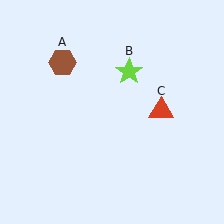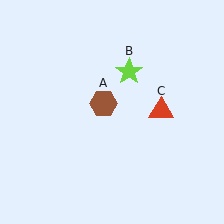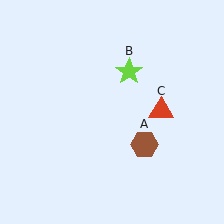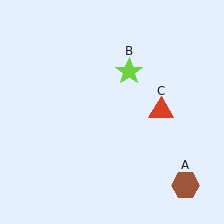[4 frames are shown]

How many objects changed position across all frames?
1 object changed position: brown hexagon (object A).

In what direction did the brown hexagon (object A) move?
The brown hexagon (object A) moved down and to the right.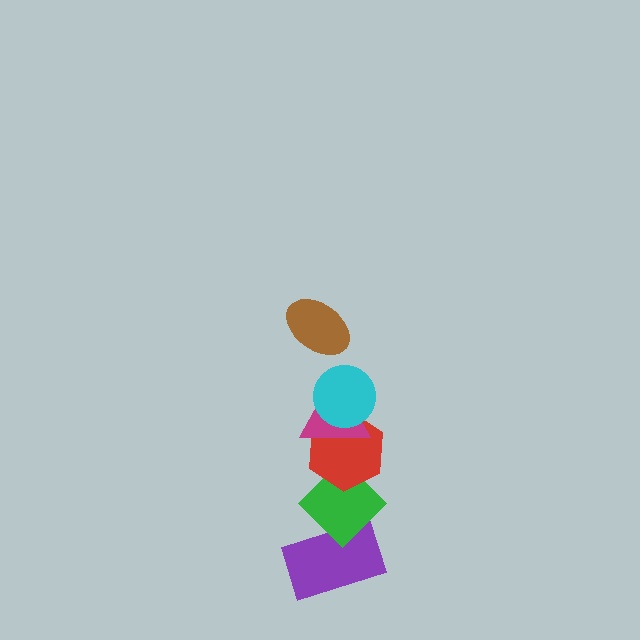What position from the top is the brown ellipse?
The brown ellipse is 1st from the top.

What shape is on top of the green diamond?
The red hexagon is on top of the green diamond.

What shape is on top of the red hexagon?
The magenta triangle is on top of the red hexagon.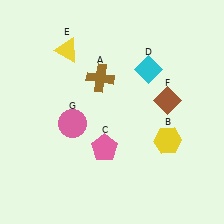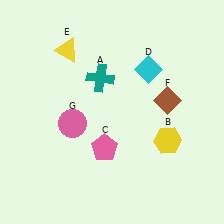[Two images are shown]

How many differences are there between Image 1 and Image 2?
There is 1 difference between the two images.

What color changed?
The cross (A) changed from brown in Image 1 to teal in Image 2.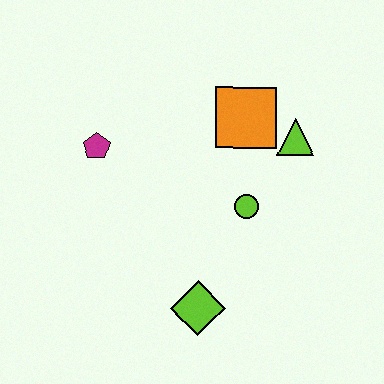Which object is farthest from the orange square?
The lime diamond is farthest from the orange square.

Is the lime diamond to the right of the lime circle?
No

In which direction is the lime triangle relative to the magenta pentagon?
The lime triangle is to the right of the magenta pentagon.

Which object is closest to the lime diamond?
The lime circle is closest to the lime diamond.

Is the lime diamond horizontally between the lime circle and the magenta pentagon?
Yes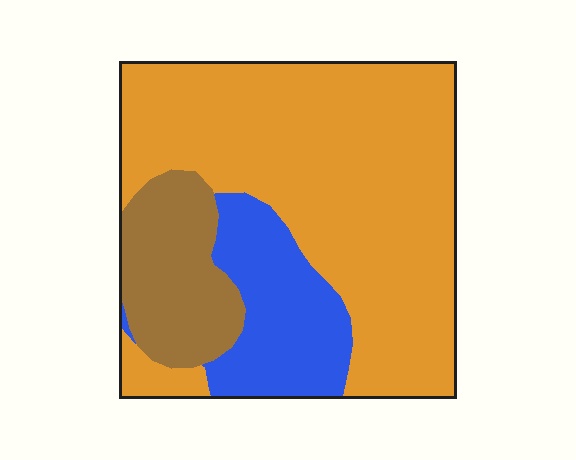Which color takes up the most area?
Orange, at roughly 65%.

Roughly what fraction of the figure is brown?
Brown takes up less than a quarter of the figure.